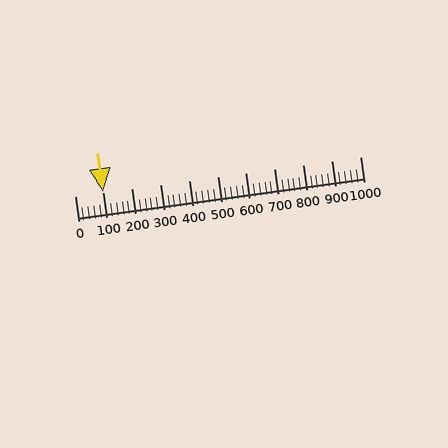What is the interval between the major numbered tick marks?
The major tick marks are spaced 100 units apart.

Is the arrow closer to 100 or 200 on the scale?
The arrow is closer to 100.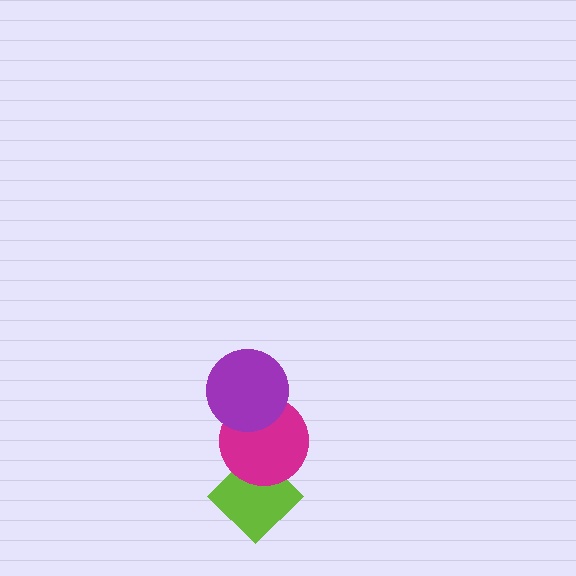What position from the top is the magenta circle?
The magenta circle is 2nd from the top.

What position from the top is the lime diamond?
The lime diamond is 3rd from the top.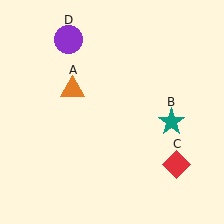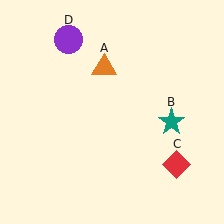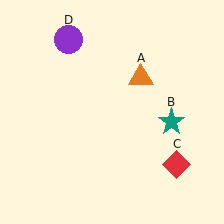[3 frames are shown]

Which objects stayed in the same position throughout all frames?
Teal star (object B) and red diamond (object C) and purple circle (object D) remained stationary.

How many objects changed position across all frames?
1 object changed position: orange triangle (object A).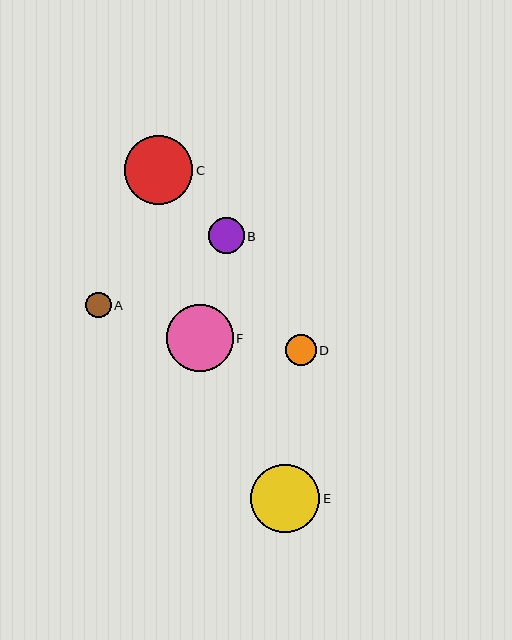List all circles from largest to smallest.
From largest to smallest: E, C, F, B, D, A.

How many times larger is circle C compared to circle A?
Circle C is approximately 2.7 times the size of circle A.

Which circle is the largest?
Circle E is the largest with a size of approximately 69 pixels.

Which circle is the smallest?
Circle A is the smallest with a size of approximately 26 pixels.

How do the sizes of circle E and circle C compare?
Circle E and circle C are approximately the same size.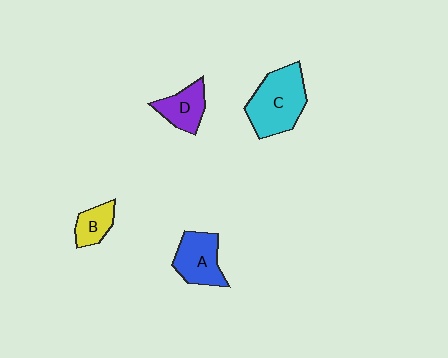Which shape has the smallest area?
Shape B (yellow).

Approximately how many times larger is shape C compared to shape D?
Approximately 1.8 times.